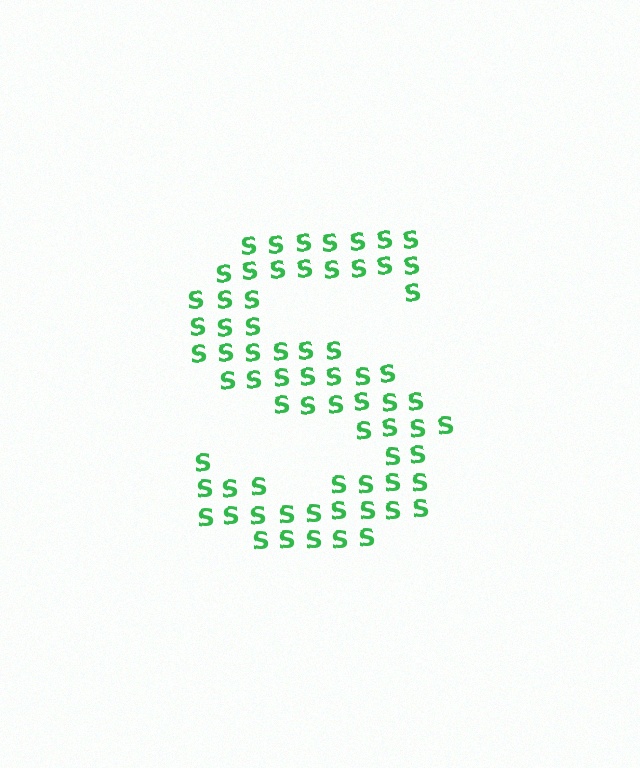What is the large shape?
The large shape is the letter S.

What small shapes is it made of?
It is made of small letter S's.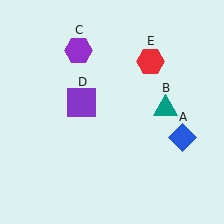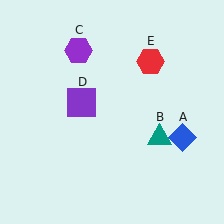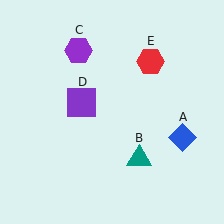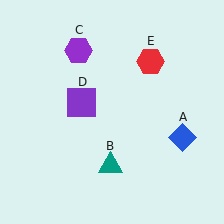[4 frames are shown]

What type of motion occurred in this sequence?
The teal triangle (object B) rotated clockwise around the center of the scene.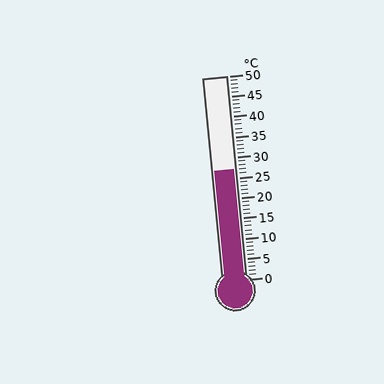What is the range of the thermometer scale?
The thermometer scale ranges from 0°C to 50°C.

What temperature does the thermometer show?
The thermometer shows approximately 27°C.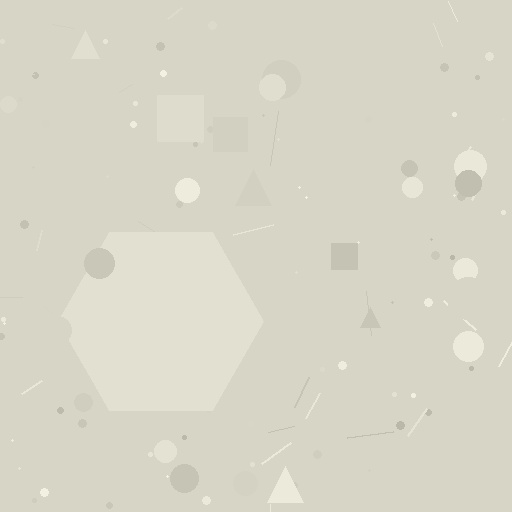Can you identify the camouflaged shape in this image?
The camouflaged shape is a hexagon.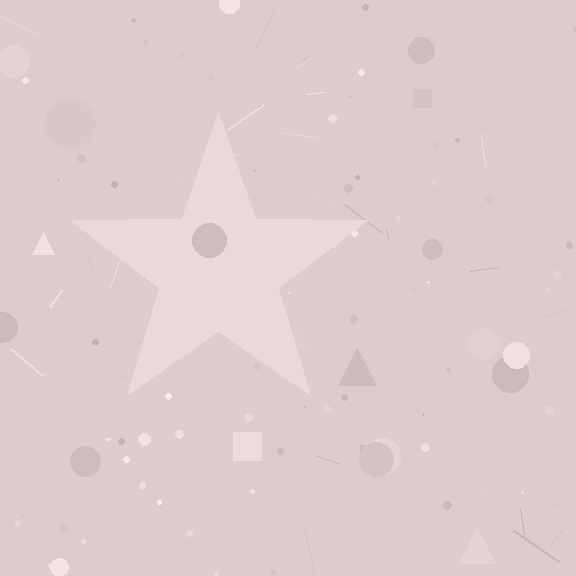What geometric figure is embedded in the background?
A star is embedded in the background.